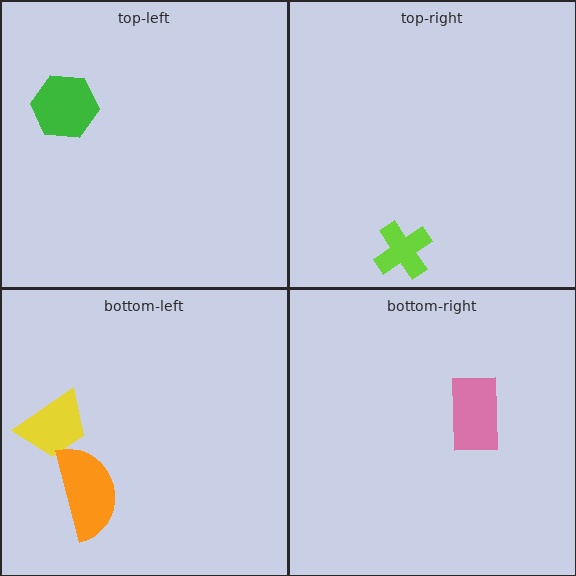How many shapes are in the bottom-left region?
2.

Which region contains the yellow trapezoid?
The bottom-left region.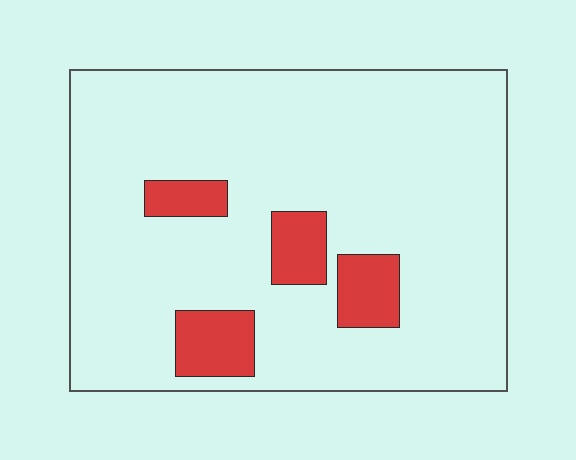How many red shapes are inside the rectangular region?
4.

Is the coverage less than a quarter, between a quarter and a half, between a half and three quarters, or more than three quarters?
Less than a quarter.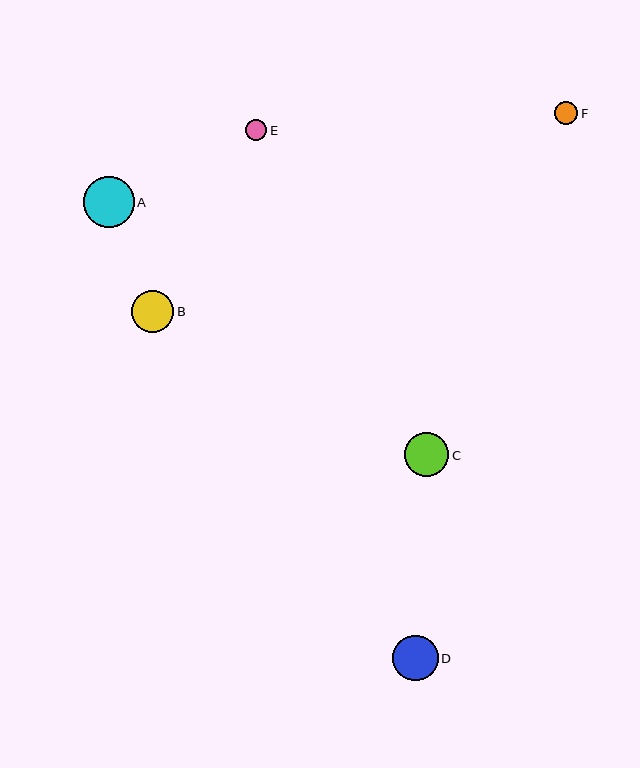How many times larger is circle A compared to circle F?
Circle A is approximately 2.2 times the size of circle F.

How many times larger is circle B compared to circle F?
Circle B is approximately 1.8 times the size of circle F.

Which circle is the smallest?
Circle E is the smallest with a size of approximately 21 pixels.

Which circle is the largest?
Circle A is the largest with a size of approximately 51 pixels.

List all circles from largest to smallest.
From largest to smallest: A, D, C, B, F, E.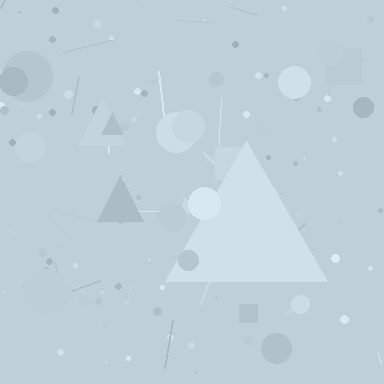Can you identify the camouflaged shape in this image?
The camouflaged shape is a triangle.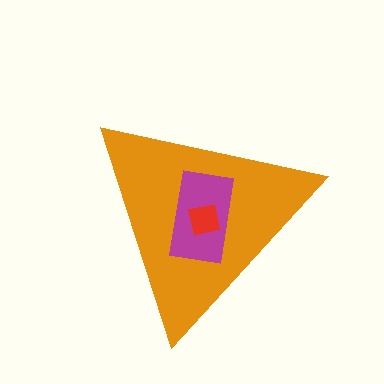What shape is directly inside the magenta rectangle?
The red square.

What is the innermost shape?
The red square.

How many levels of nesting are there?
3.